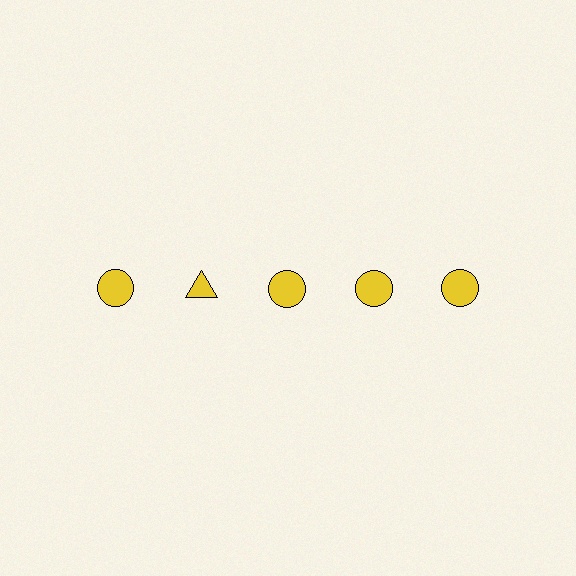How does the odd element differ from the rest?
It has a different shape: triangle instead of circle.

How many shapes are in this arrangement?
There are 5 shapes arranged in a grid pattern.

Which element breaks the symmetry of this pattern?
The yellow triangle in the top row, second from left column breaks the symmetry. All other shapes are yellow circles.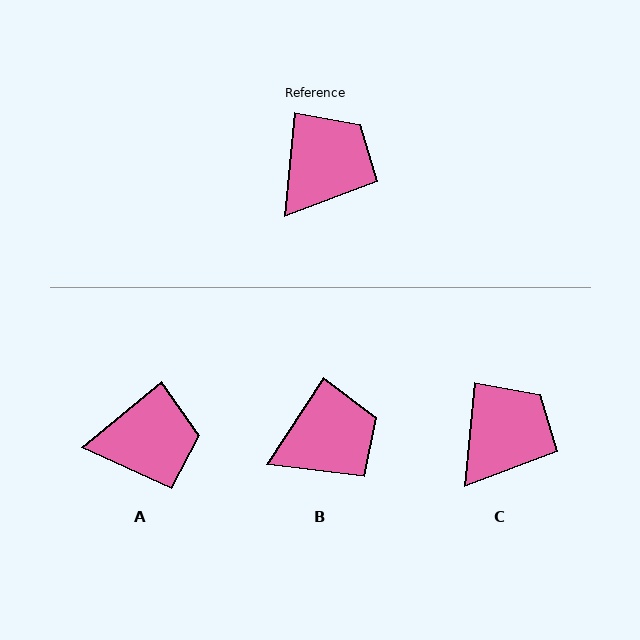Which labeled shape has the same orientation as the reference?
C.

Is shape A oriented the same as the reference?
No, it is off by about 45 degrees.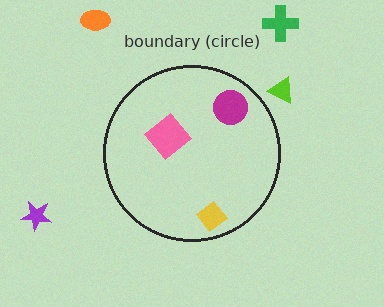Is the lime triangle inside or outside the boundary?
Outside.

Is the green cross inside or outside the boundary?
Outside.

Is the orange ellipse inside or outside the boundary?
Outside.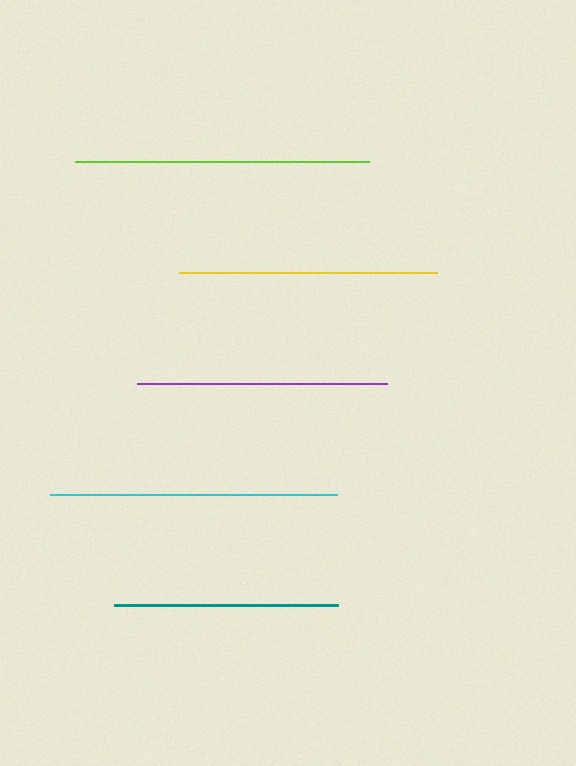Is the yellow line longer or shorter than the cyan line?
The cyan line is longer than the yellow line.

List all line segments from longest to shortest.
From longest to shortest: lime, cyan, yellow, purple, teal.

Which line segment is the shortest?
The teal line is the shortest at approximately 225 pixels.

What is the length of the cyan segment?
The cyan segment is approximately 287 pixels long.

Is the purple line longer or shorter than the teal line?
The purple line is longer than the teal line.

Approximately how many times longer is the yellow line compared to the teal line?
The yellow line is approximately 1.1 times the length of the teal line.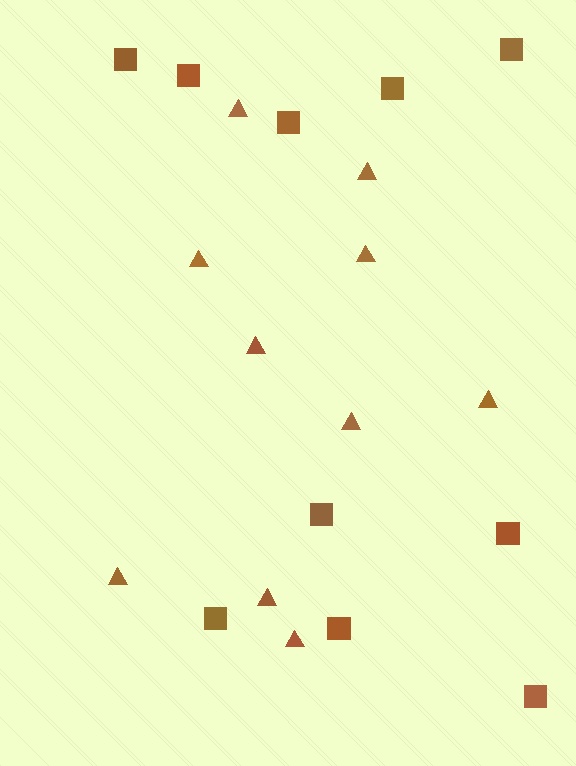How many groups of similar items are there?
There are 2 groups: one group of triangles (10) and one group of squares (10).